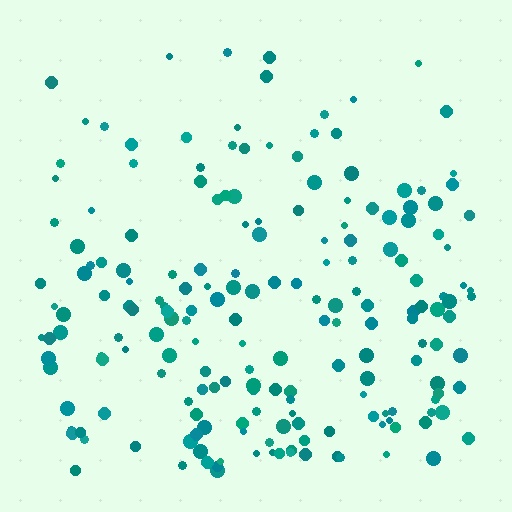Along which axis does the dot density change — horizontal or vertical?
Vertical.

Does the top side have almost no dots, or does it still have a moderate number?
Still a moderate number, just noticeably fewer than the bottom.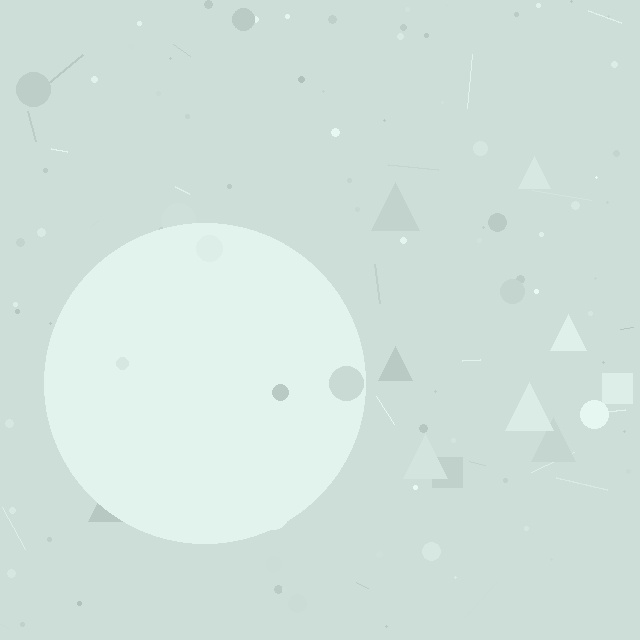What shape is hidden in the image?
A circle is hidden in the image.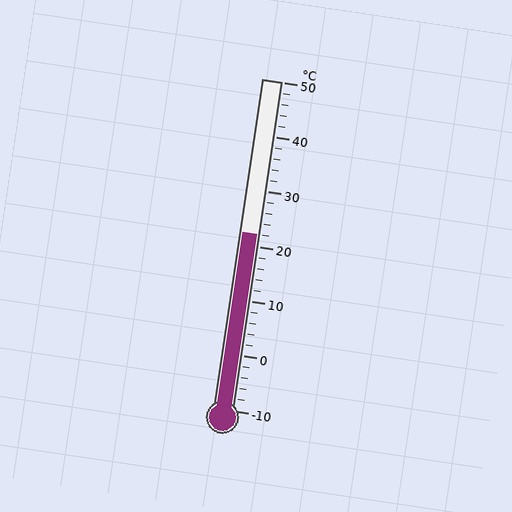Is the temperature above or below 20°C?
The temperature is above 20°C.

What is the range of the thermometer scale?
The thermometer scale ranges from -10°C to 50°C.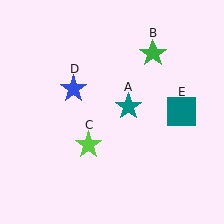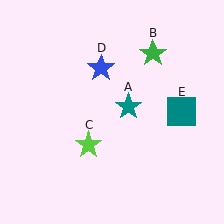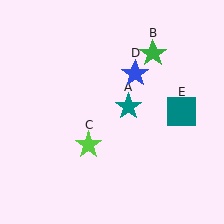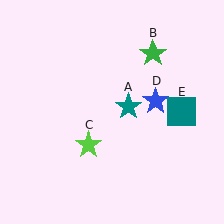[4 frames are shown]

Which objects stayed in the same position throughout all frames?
Teal star (object A) and green star (object B) and lime star (object C) and teal square (object E) remained stationary.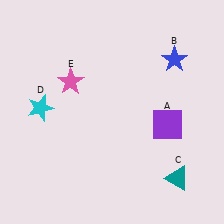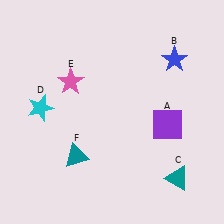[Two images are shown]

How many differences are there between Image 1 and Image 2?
There is 1 difference between the two images.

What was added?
A teal triangle (F) was added in Image 2.